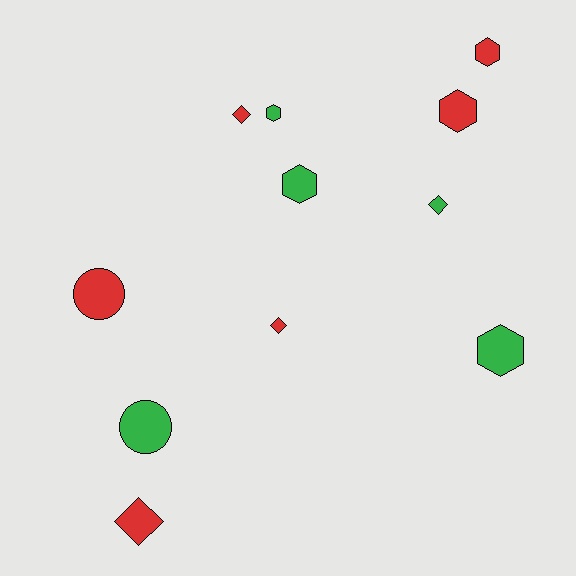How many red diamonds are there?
There are 3 red diamonds.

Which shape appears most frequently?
Hexagon, with 5 objects.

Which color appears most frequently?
Red, with 6 objects.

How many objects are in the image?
There are 11 objects.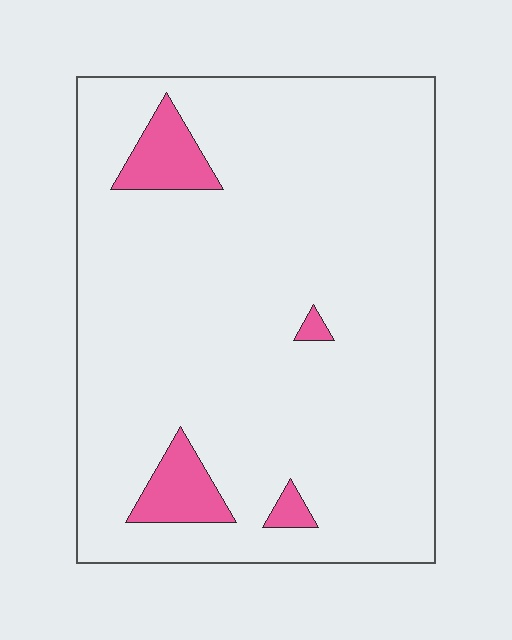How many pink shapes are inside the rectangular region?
4.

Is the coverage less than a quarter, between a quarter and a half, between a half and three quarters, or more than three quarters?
Less than a quarter.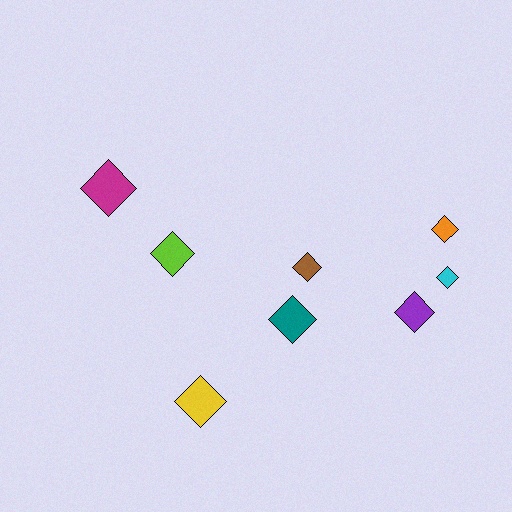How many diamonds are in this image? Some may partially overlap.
There are 8 diamonds.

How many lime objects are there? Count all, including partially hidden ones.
There is 1 lime object.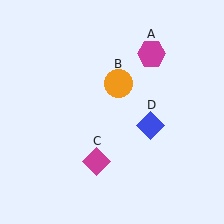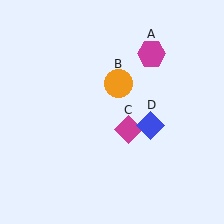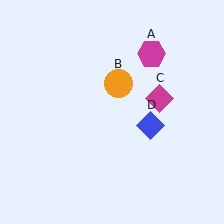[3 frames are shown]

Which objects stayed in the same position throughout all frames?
Magenta hexagon (object A) and orange circle (object B) and blue diamond (object D) remained stationary.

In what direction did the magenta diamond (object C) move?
The magenta diamond (object C) moved up and to the right.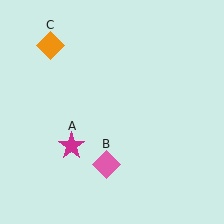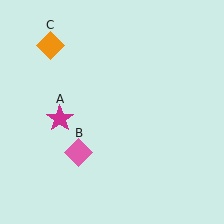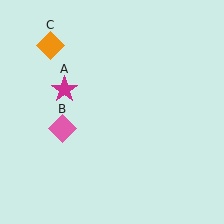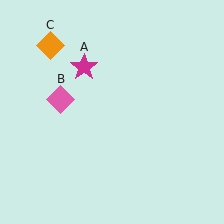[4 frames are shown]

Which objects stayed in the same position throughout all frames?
Orange diamond (object C) remained stationary.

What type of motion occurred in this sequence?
The magenta star (object A), pink diamond (object B) rotated clockwise around the center of the scene.